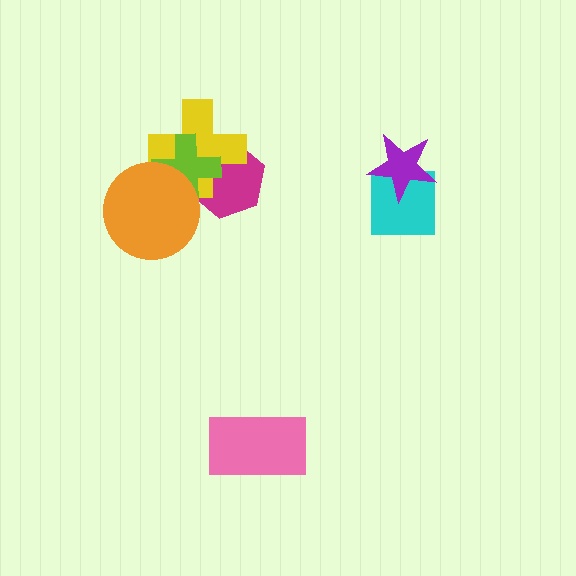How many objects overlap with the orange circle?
2 objects overlap with the orange circle.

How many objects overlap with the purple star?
1 object overlaps with the purple star.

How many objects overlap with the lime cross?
3 objects overlap with the lime cross.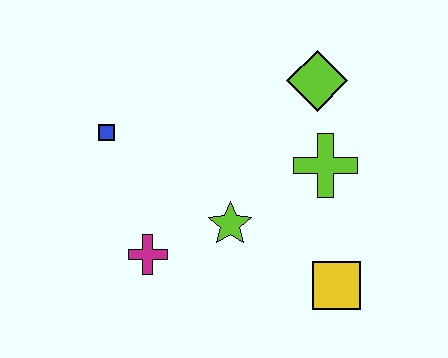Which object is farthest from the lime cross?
The blue square is farthest from the lime cross.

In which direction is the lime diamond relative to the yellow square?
The lime diamond is above the yellow square.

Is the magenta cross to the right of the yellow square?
No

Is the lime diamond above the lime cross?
Yes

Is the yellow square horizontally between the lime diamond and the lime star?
No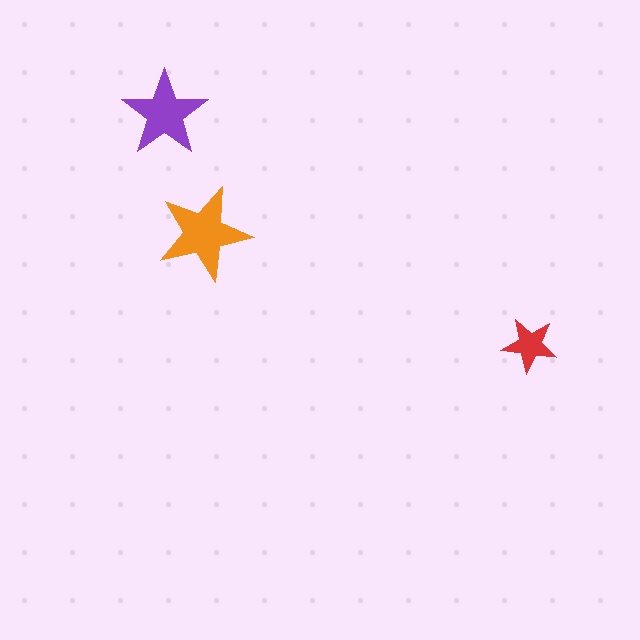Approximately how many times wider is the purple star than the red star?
About 1.5 times wider.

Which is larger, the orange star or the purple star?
The orange one.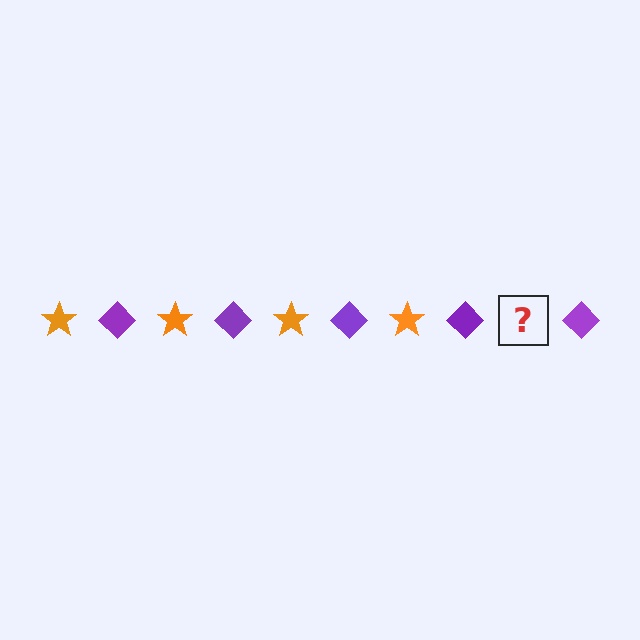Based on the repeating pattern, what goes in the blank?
The blank should be an orange star.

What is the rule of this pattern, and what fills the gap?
The rule is that the pattern alternates between orange star and purple diamond. The gap should be filled with an orange star.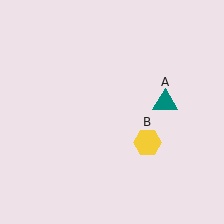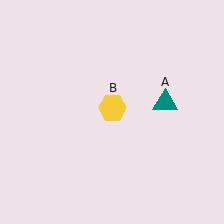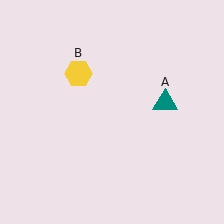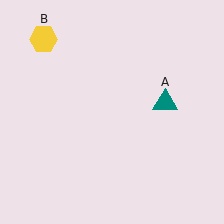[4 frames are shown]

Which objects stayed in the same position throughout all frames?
Teal triangle (object A) remained stationary.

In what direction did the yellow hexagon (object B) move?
The yellow hexagon (object B) moved up and to the left.